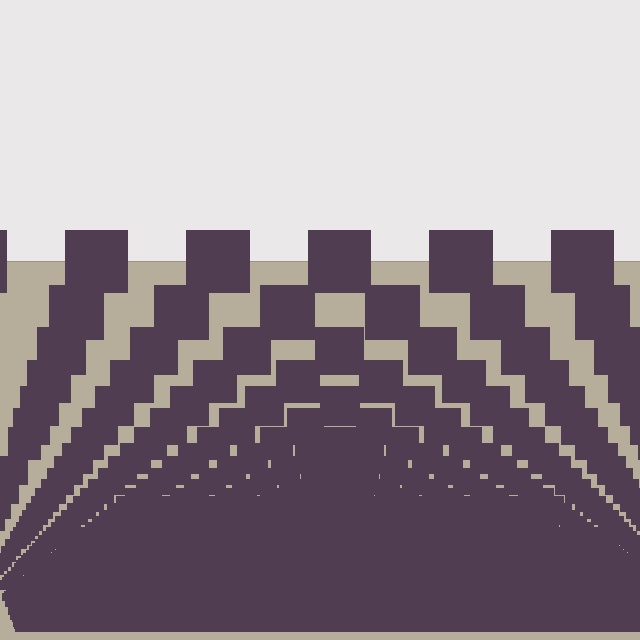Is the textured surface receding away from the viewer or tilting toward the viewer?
The surface appears to tilt toward the viewer. Texture elements get larger and sparser toward the top.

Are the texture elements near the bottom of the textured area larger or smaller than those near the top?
Smaller. The gradient is inverted — elements near the bottom are smaller and denser.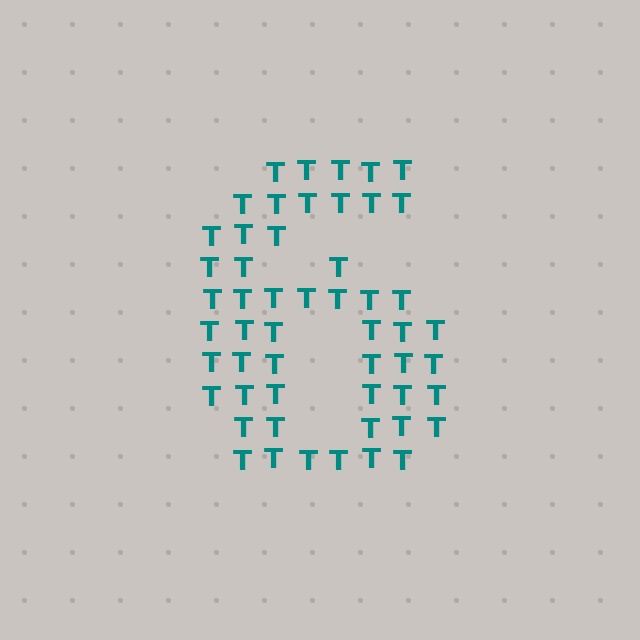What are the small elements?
The small elements are letter T's.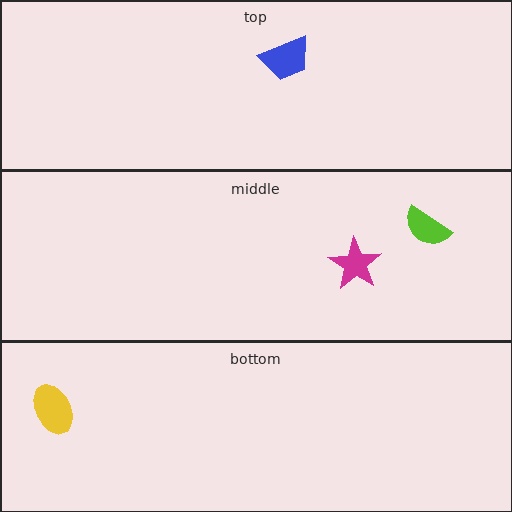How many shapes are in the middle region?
2.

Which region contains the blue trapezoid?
The top region.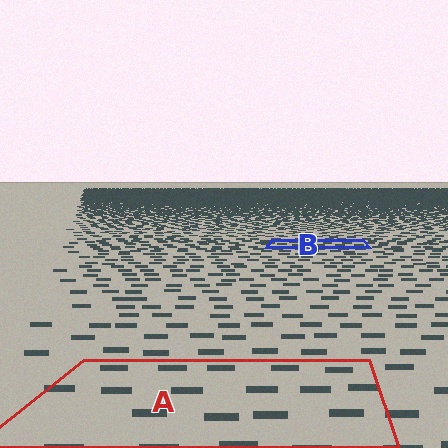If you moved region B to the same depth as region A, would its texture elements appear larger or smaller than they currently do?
They would appear larger. At a closer depth, the same texture elements are projected at a bigger on-screen size.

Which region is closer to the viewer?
Region A is closer. The texture elements there are larger and more spread out.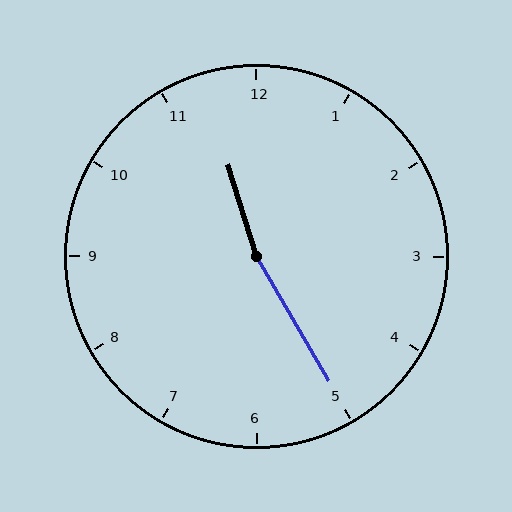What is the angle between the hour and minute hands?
Approximately 168 degrees.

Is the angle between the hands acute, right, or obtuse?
It is obtuse.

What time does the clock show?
11:25.